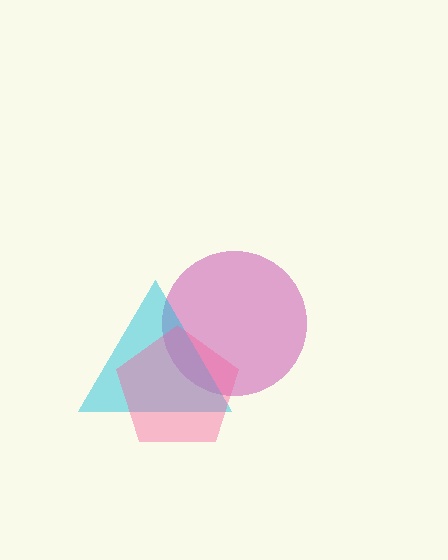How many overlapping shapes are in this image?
There are 3 overlapping shapes in the image.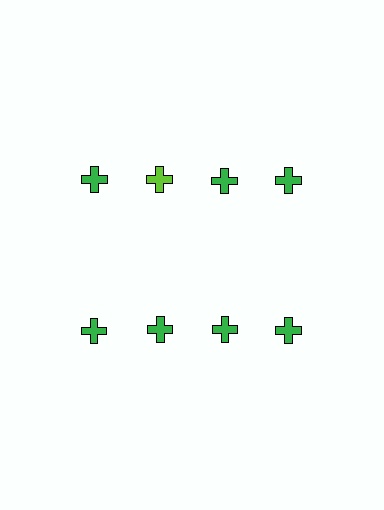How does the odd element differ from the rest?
It has a different color: lime instead of green.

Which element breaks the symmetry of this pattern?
The lime cross in the top row, second from left column breaks the symmetry. All other shapes are green crosses.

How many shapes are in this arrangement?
There are 8 shapes arranged in a grid pattern.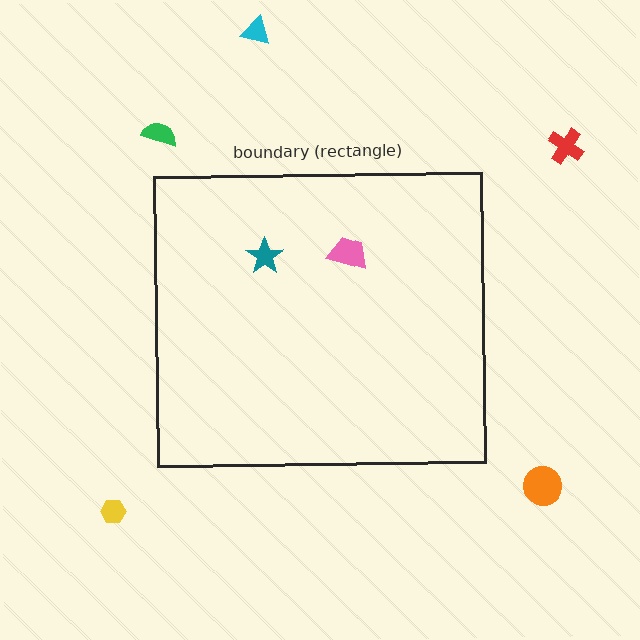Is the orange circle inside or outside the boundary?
Outside.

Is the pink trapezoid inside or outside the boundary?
Inside.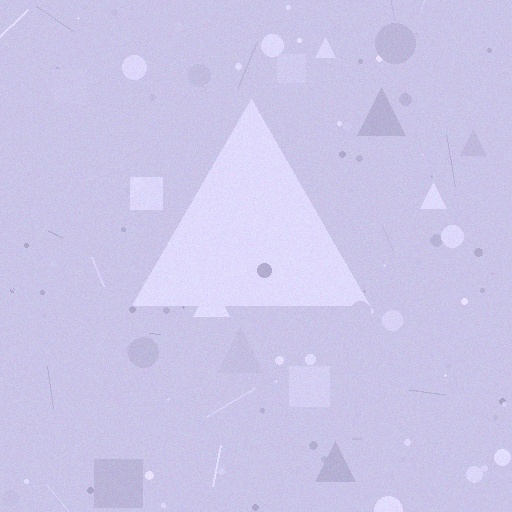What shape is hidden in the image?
A triangle is hidden in the image.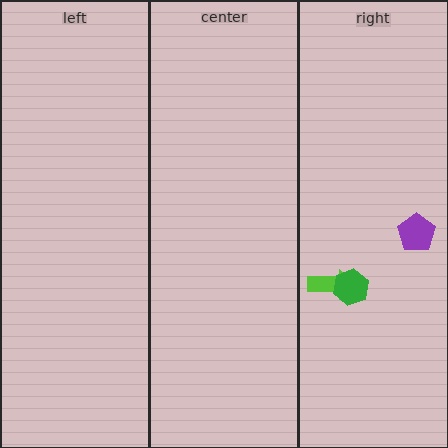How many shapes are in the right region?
3.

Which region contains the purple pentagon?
The right region.